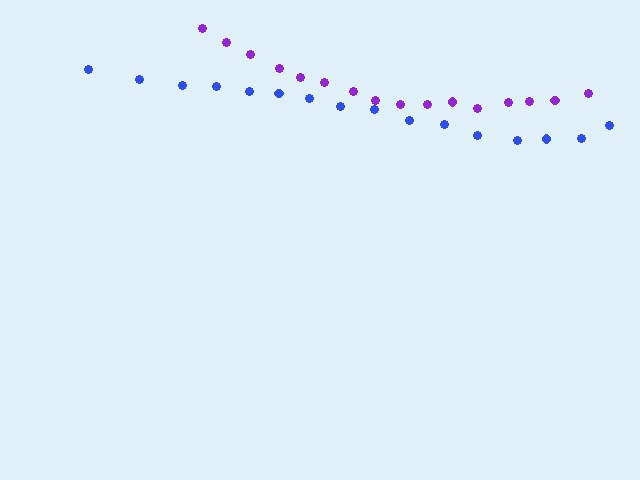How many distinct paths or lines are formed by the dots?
There are 2 distinct paths.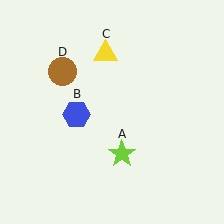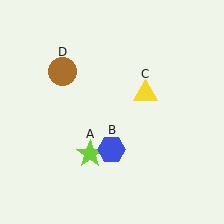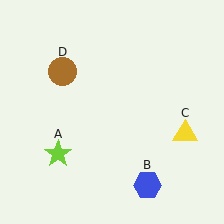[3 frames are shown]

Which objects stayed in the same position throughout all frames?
Brown circle (object D) remained stationary.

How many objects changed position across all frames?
3 objects changed position: lime star (object A), blue hexagon (object B), yellow triangle (object C).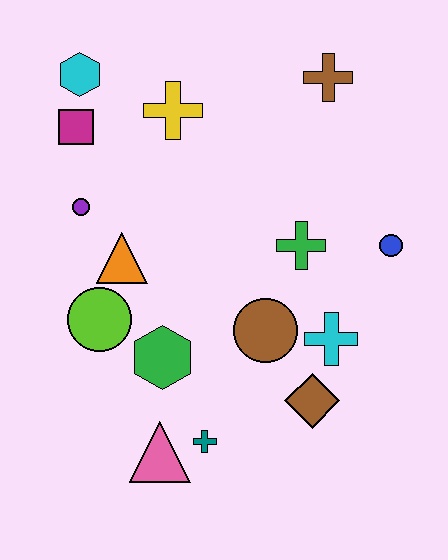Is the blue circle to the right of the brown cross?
Yes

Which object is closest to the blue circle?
The green cross is closest to the blue circle.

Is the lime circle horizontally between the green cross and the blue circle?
No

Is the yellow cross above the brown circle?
Yes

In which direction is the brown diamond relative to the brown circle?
The brown diamond is below the brown circle.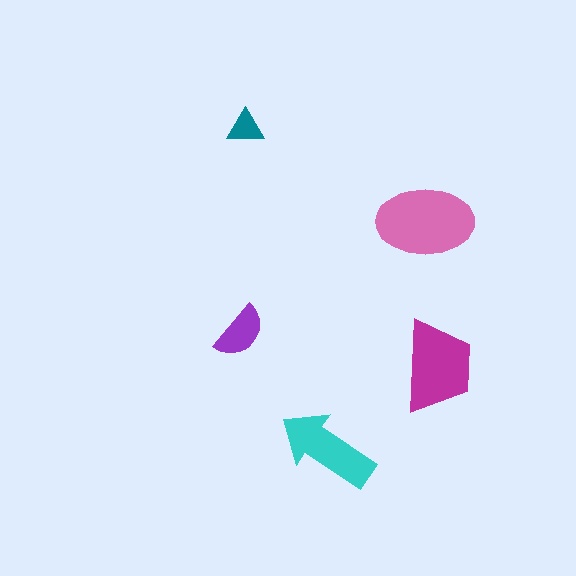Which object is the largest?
The pink ellipse.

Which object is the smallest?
The teal triangle.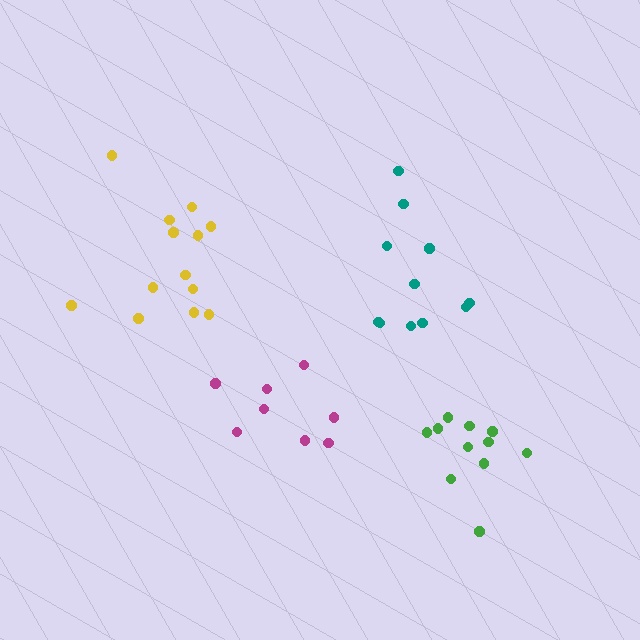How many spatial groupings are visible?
There are 4 spatial groupings.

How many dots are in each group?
Group 1: 13 dots, Group 2: 11 dots, Group 3: 8 dots, Group 4: 11 dots (43 total).